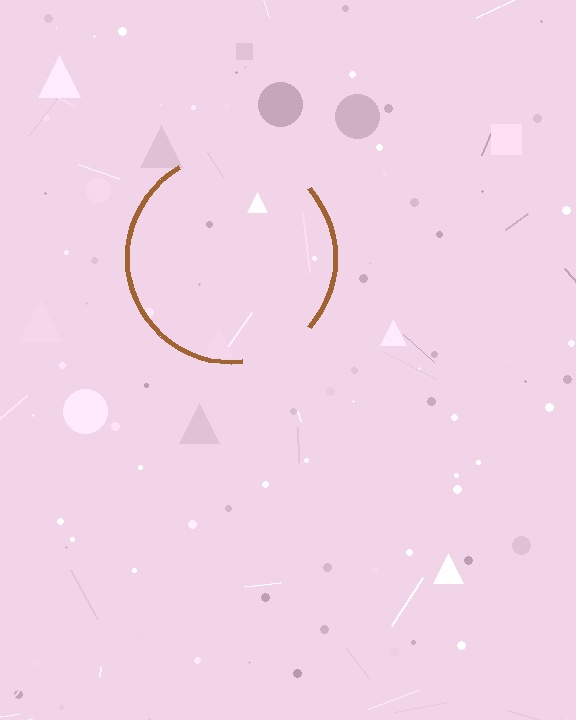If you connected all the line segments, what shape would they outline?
They would outline a circle.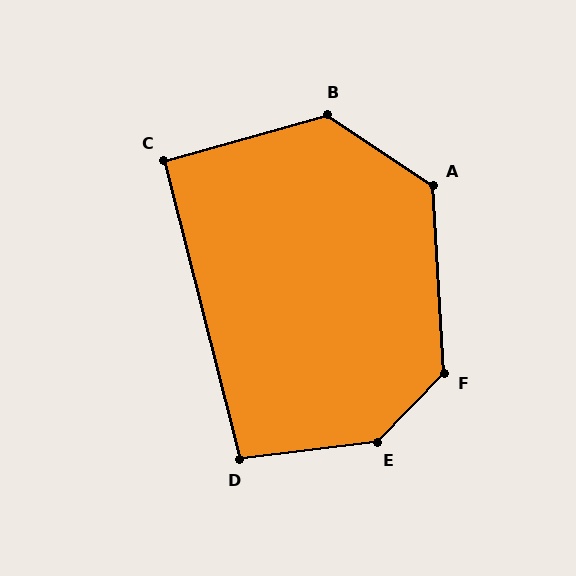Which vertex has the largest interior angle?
E, at approximately 142 degrees.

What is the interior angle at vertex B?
Approximately 131 degrees (obtuse).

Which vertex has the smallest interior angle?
C, at approximately 91 degrees.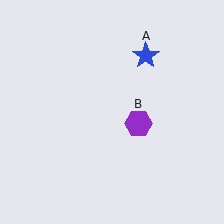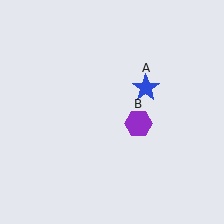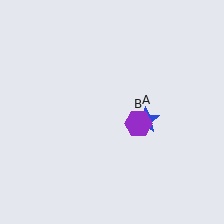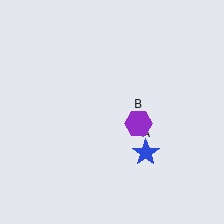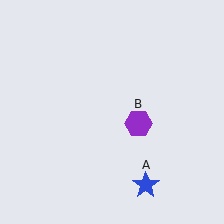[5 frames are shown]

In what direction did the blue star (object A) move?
The blue star (object A) moved down.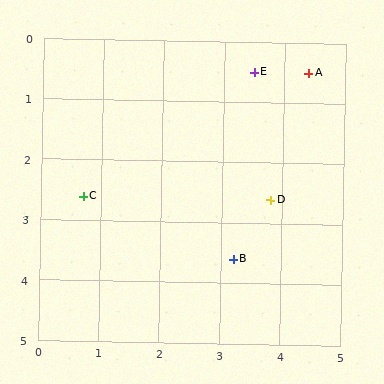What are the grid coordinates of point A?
Point A is at approximately (4.4, 0.5).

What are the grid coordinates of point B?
Point B is at approximately (3.2, 3.6).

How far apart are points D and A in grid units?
Points D and A are about 2.2 grid units apart.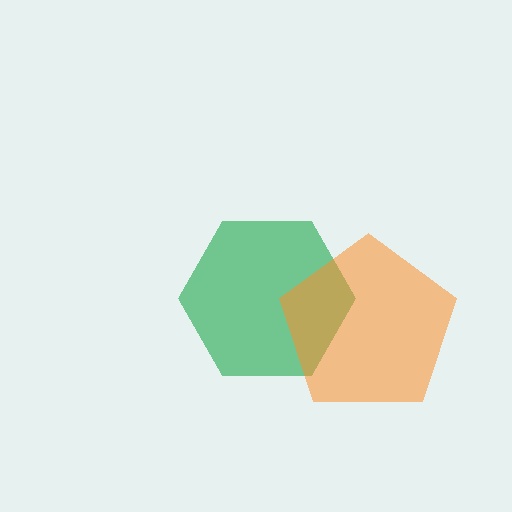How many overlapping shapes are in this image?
There are 2 overlapping shapes in the image.